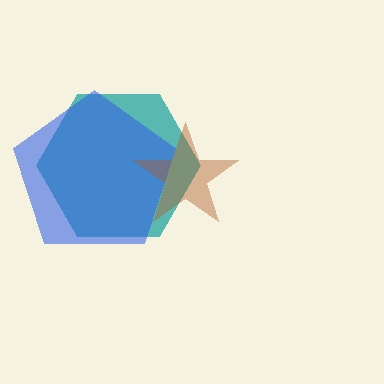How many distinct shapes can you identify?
There are 3 distinct shapes: a teal hexagon, a blue pentagon, a brown star.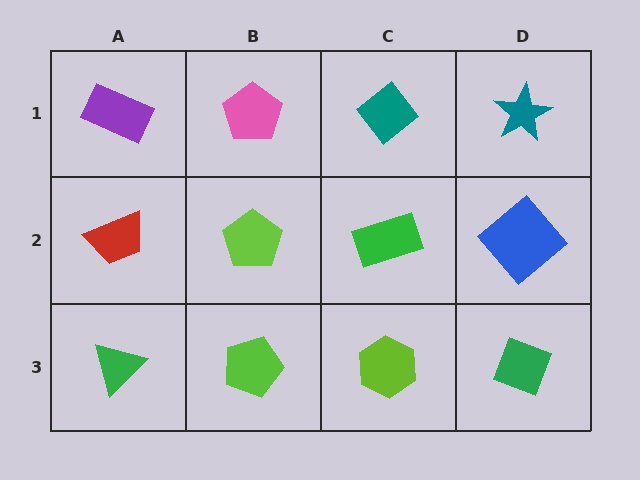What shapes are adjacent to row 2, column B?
A pink pentagon (row 1, column B), a lime pentagon (row 3, column B), a red trapezoid (row 2, column A), a green rectangle (row 2, column C).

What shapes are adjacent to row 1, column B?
A lime pentagon (row 2, column B), a purple rectangle (row 1, column A), a teal diamond (row 1, column C).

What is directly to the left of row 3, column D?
A lime hexagon.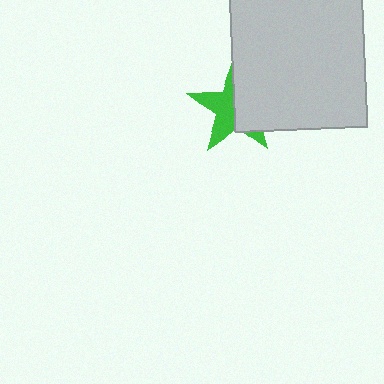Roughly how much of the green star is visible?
About half of it is visible (roughly 51%).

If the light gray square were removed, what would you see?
You would see the complete green star.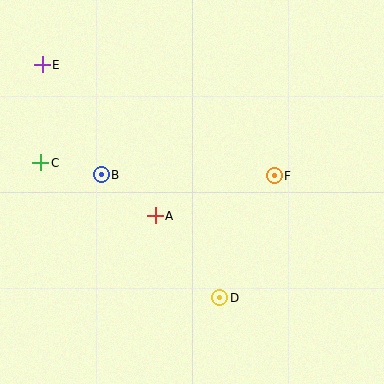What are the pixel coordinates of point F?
Point F is at (274, 176).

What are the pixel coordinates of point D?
Point D is at (220, 298).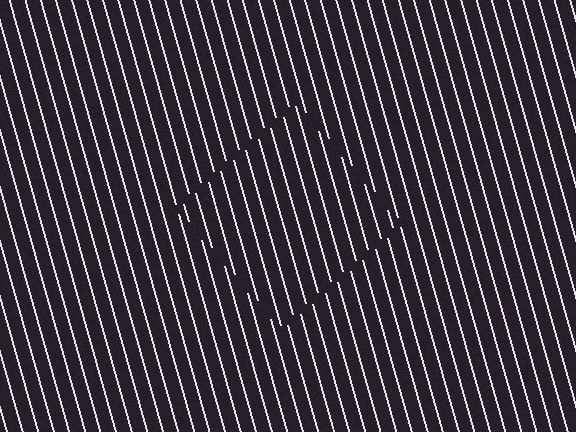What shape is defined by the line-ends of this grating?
An illusory square. The interior of the shape contains the same grating, shifted by half a period — the contour is defined by the phase discontinuity where line-ends from the inner and outer gratings abut.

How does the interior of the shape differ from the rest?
The interior of the shape contains the same grating, shifted by half a period — the contour is defined by the phase discontinuity where line-ends from the inner and outer gratings abut.